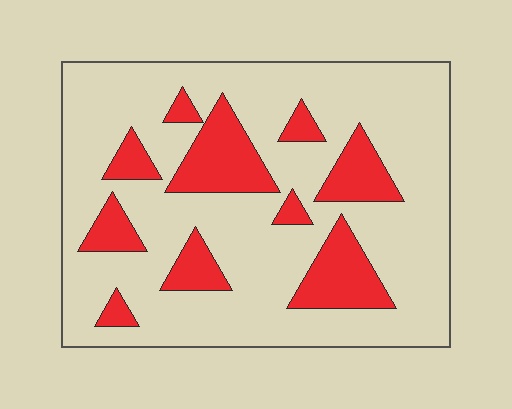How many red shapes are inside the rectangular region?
10.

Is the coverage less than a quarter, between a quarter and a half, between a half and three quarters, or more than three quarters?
Less than a quarter.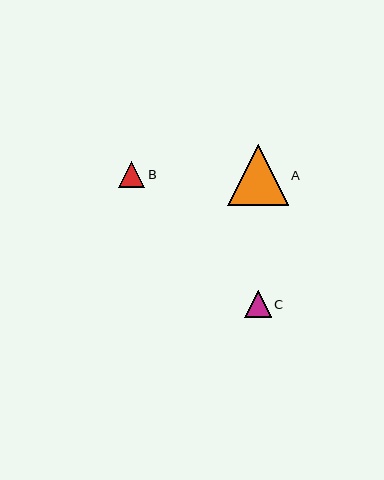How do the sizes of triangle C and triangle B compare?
Triangle C and triangle B are approximately the same size.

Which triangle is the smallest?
Triangle B is the smallest with a size of approximately 27 pixels.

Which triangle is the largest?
Triangle A is the largest with a size of approximately 60 pixels.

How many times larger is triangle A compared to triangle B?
Triangle A is approximately 2.3 times the size of triangle B.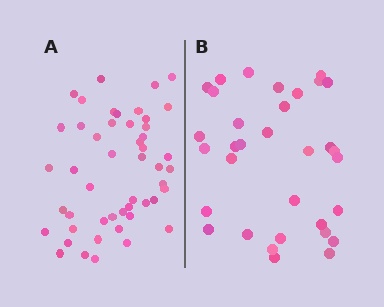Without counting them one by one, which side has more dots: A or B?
Region A (the left region) has more dots.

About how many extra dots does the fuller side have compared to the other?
Region A has approximately 15 more dots than region B.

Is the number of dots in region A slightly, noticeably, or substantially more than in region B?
Region A has substantially more. The ratio is roughly 1.5 to 1.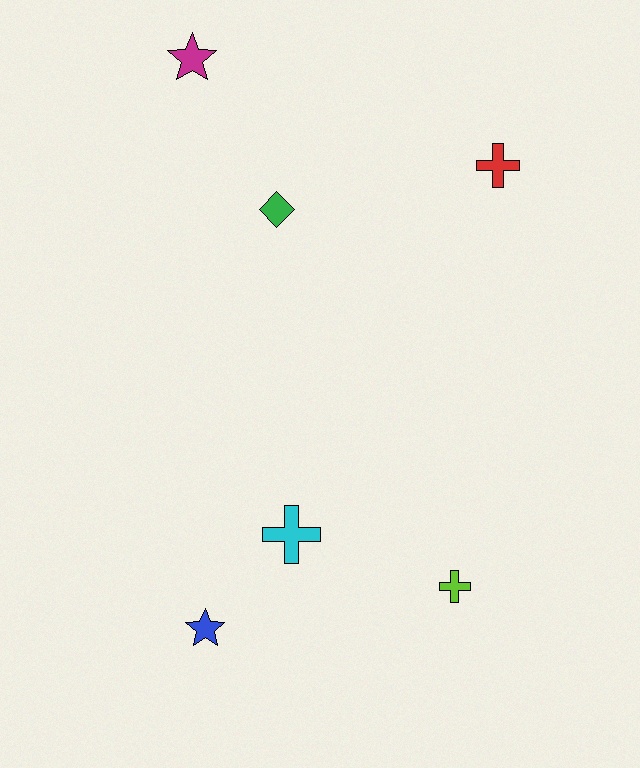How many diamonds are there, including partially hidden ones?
There is 1 diamond.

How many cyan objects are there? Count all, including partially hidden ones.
There is 1 cyan object.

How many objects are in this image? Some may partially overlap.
There are 6 objects.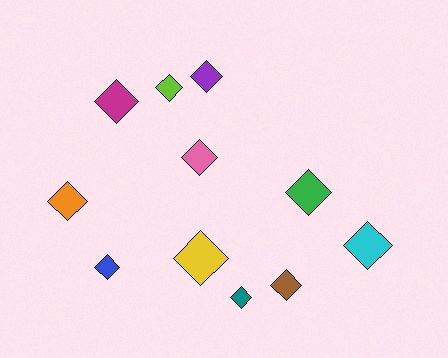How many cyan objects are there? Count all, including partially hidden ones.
There is 1 cyan object.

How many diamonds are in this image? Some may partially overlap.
There are 11 diamonds.